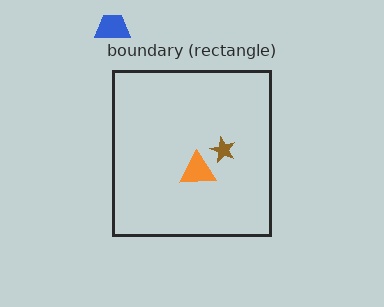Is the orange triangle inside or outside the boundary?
Inside.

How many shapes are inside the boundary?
2 inside, 1 outside.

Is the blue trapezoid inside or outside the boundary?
Outside.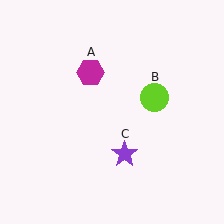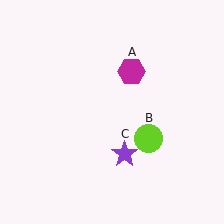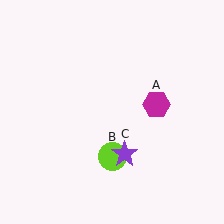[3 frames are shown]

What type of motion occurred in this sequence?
The magenta hexagon (object A), lime circle (object B) rotated clockwise around the center of the scene.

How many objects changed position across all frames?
2 objects changed position: magenta hexagon (object A), lime circle (object B).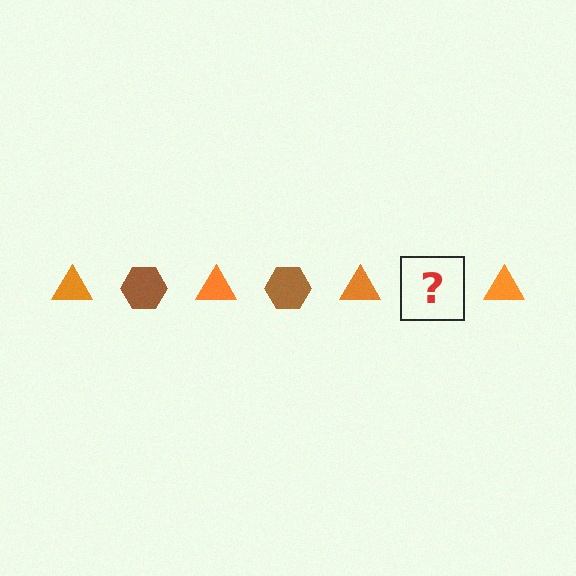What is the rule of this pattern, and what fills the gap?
The rule is that the pattern alternates between orange triangle and brown hexagon. The gap should be filled with a brown hexagon.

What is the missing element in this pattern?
The missing element is a brown hexagon.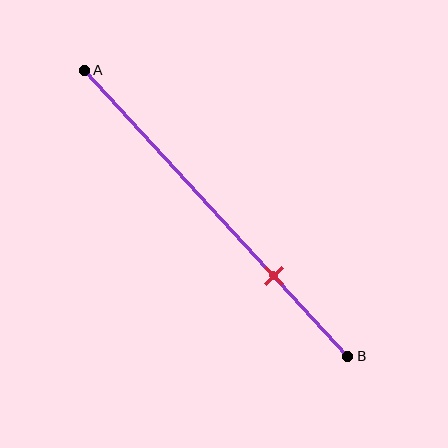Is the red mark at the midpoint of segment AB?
No, the mark is at about 70% from A, not at the 50% midpoint.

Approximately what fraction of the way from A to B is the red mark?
The red mark is approximately 70% of the way from A to B.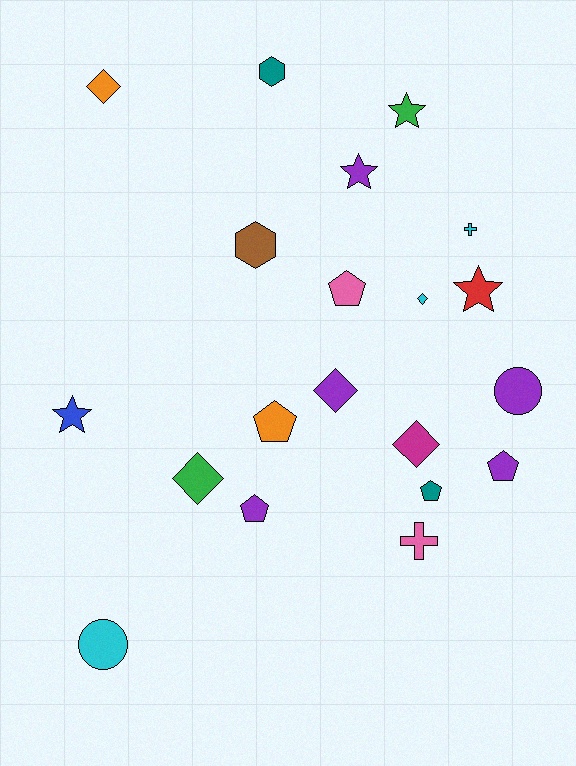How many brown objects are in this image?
There is 1 brown object.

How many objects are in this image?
There are 20 objects.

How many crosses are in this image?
There are 2 crosses.